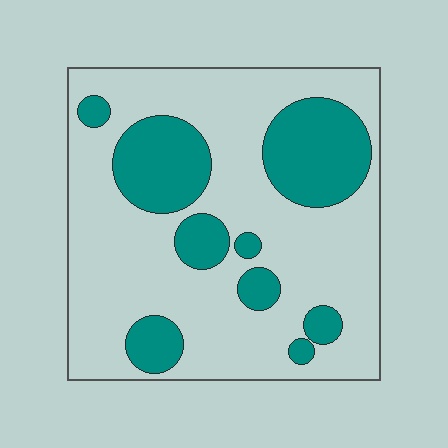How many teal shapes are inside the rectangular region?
9.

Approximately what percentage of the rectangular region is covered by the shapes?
Approximately 30%.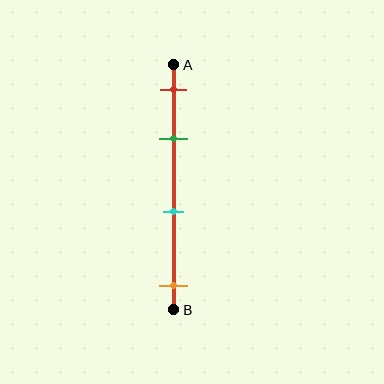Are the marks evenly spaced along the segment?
No, the marks are not evenly spaced.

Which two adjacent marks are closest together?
The red and green marks are the closest adjacent pair.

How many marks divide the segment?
There are 4 marks dividing the segment.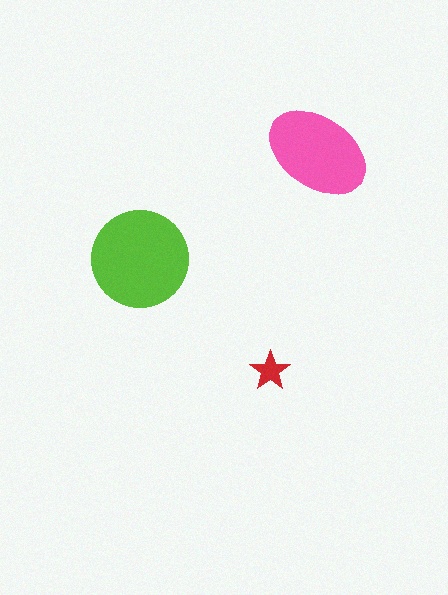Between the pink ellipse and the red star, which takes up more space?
The pink ellipse.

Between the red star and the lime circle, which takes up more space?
The lime circle.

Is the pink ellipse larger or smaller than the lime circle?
Smaller.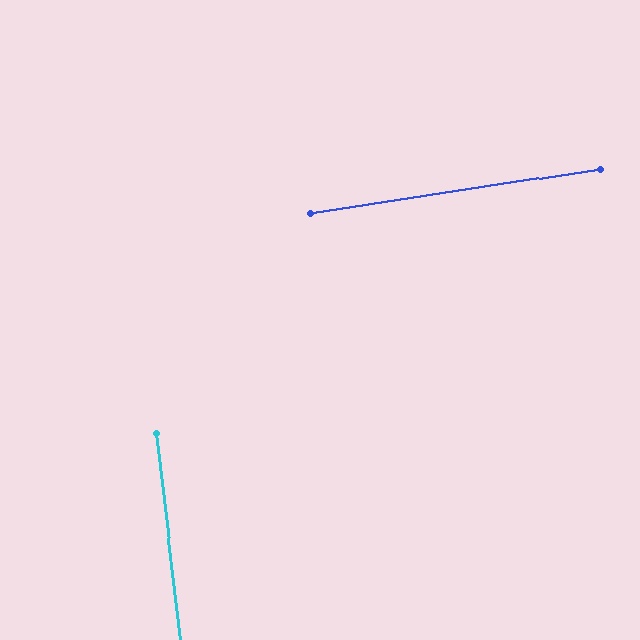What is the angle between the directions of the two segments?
Approximately 88 degrees.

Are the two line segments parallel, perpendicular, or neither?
Perpendicular — they meet at approximately 88°.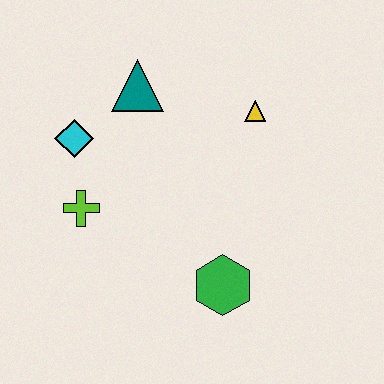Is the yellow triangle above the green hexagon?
Yes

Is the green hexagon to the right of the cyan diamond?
Yes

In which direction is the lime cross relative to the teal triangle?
The lime cross is below the teal triangle.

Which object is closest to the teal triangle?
The cyan diamond is closest to the teal triangle.